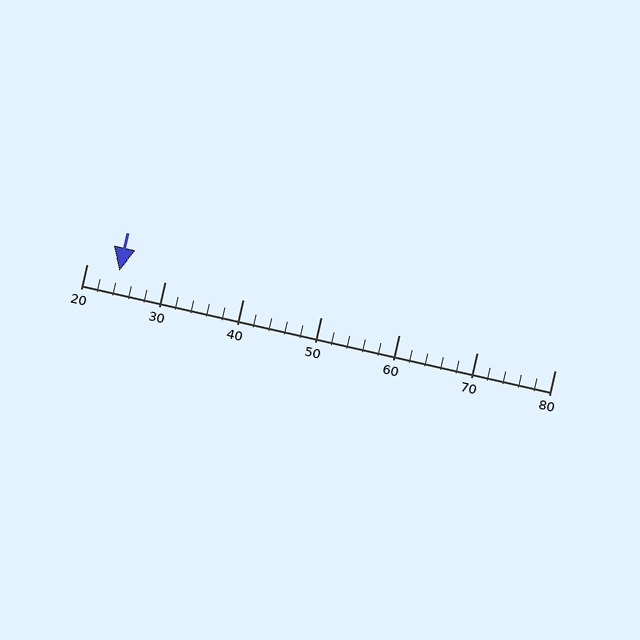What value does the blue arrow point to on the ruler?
The blue arrow points to approximately 24.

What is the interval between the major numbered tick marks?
The major tick marks are spaced 10 units apart.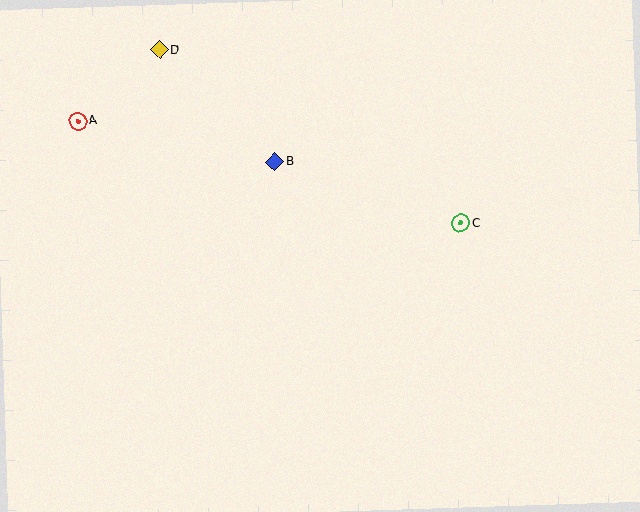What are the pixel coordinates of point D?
Point D is at (159, 50).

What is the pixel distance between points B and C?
The distance between B and C is 196 pixels.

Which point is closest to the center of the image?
Point B at (275, 162) is closest to the center.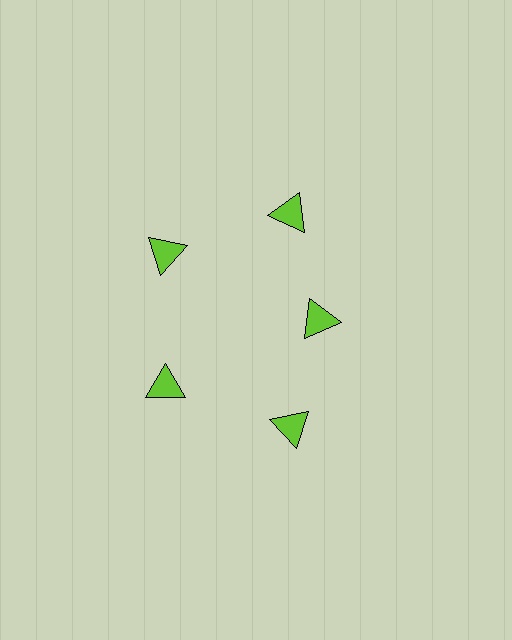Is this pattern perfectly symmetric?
No. The 5 lime triangles are arranged in a ring, but one element near the 3 o'clock position is pulled inward toward the center, breaking the 5-fold rotational symmetry.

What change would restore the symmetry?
The symmetry would be restored by moving it outward, back onto the ring so that all 5 triangles sit at equal angles and equal distance from the center.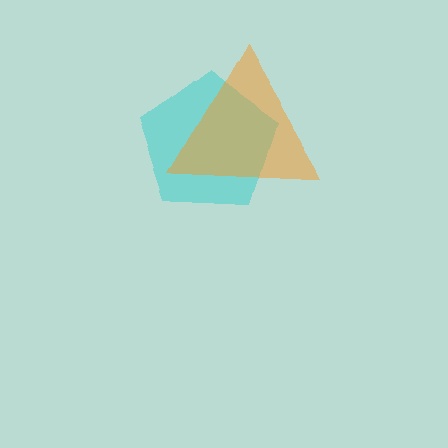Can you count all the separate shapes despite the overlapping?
Yes, there are 2 separate shapes.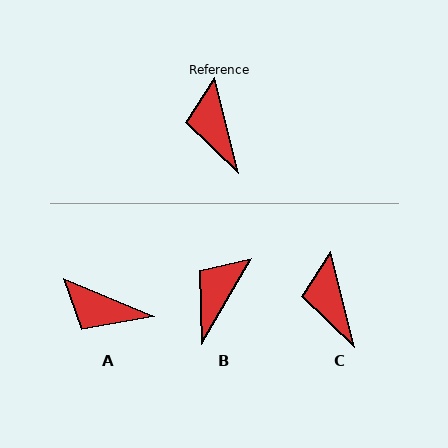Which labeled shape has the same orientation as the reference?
C.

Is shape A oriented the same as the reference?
No, it is off by about 53 degrees.